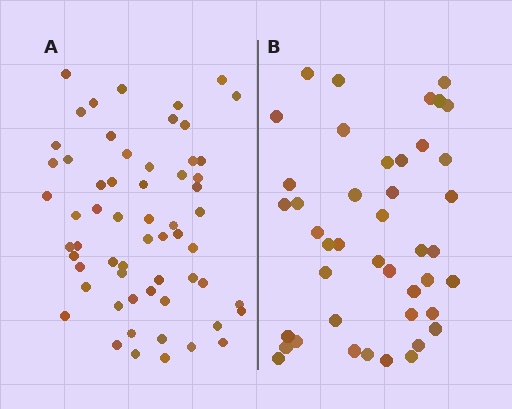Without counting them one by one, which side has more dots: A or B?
Region A (the left region) has more dots.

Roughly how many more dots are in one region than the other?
Region A has approximately 15 more dots than region B.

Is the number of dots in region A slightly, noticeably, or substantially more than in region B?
Region A has noticeably more, but not dramatically so. The ratio is roughly 1.4 to 1.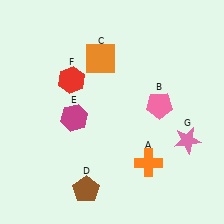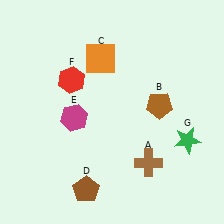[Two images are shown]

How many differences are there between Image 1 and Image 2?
There are 3 differences between the two images.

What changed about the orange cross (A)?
In Image 1, A is orange. In Image 2, it changed to brown.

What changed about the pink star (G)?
In Image 1, G is pink. In Image 2, it changed to green.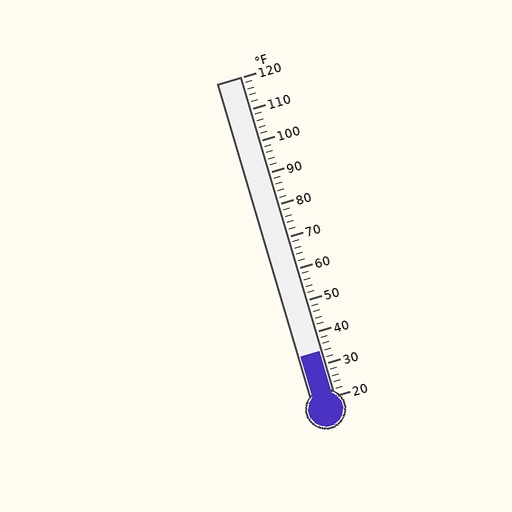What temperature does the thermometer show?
The thermometer shows approximately 34°F.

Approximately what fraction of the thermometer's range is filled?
The thermometer is filled to approximately 15% of its range.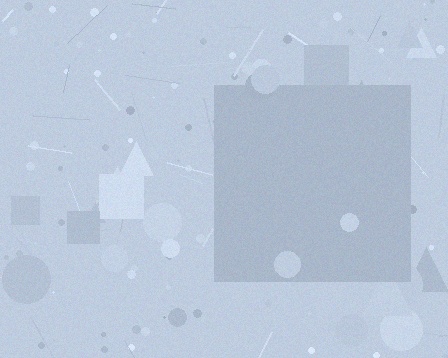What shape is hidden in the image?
A square is hidden in the image.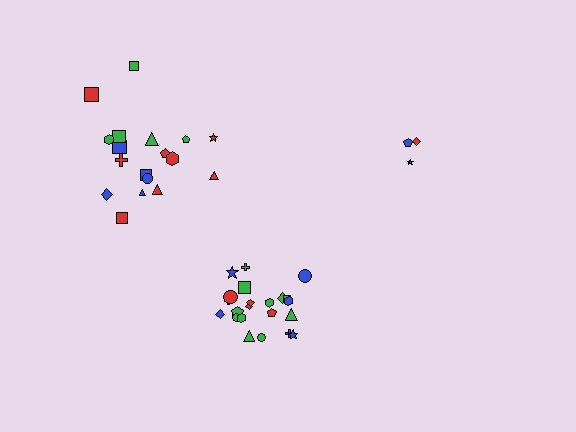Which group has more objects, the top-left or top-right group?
The top-left group.